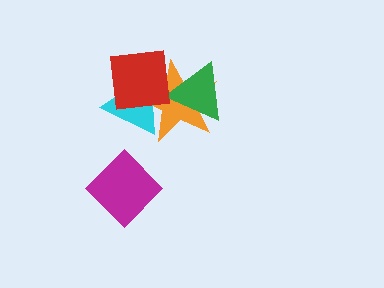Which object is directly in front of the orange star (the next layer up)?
The green triangle is directly in front of the orange star.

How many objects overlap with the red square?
3 objects overlap with the red square.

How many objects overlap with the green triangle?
2 objects overlap with the green triangle.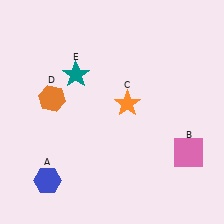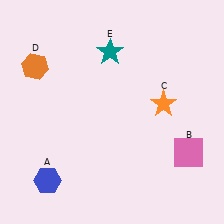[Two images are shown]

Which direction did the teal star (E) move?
The teal star (E) moved right.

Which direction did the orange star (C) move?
The orange star (C) moved right.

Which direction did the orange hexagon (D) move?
The orange hexagon (D) moved up.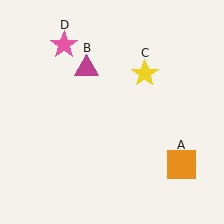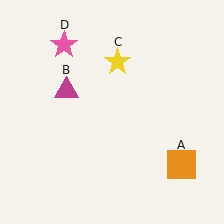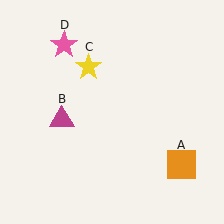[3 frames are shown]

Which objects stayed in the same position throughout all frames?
Orange square (object A) and pink star (object D) remained stationary.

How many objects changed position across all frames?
2 objects changed position: magenta triangle (object B), yellow star (object C).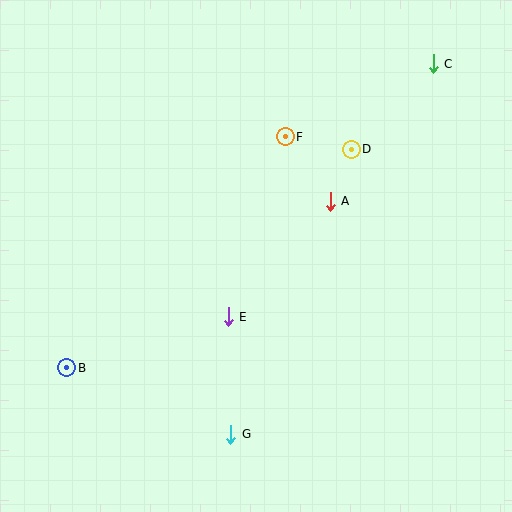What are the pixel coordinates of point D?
Point D is at (351, 149).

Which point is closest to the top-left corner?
Point F is closest to the top-left corner.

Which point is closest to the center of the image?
Point E at (228, 317) is closest to the center.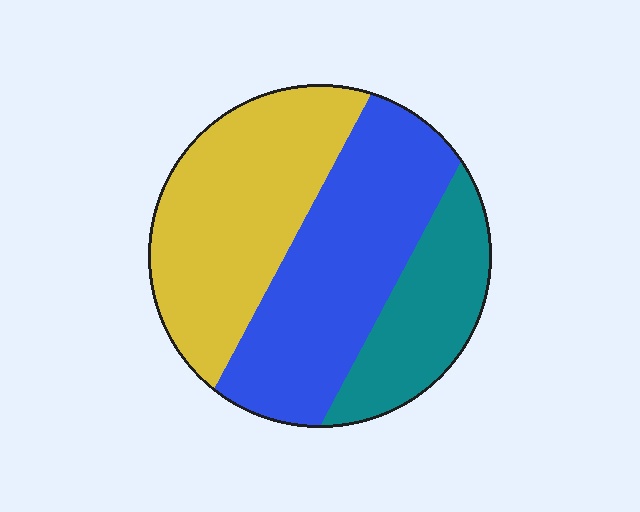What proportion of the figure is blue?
Blue covers 40% of the figure.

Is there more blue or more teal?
Blue.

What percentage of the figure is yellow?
Yellow takes up about three eighths (3/8) of the figure.